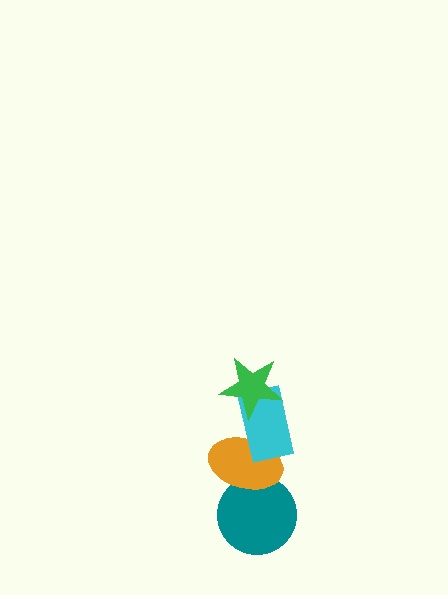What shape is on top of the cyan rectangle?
The green star is on top of the cyan rectangle.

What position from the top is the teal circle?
The teal circle is 4th from the top.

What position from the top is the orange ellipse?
The orange ellipse is 3rd from the top.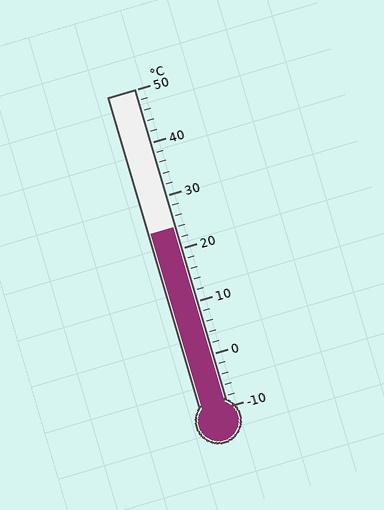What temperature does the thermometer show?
The thermometer shows approximately 24°C.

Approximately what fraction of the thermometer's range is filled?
The thermometer is filled to approximately 55% of its range.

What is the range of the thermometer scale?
The thermometer scale ranges from -10°C to 50°C.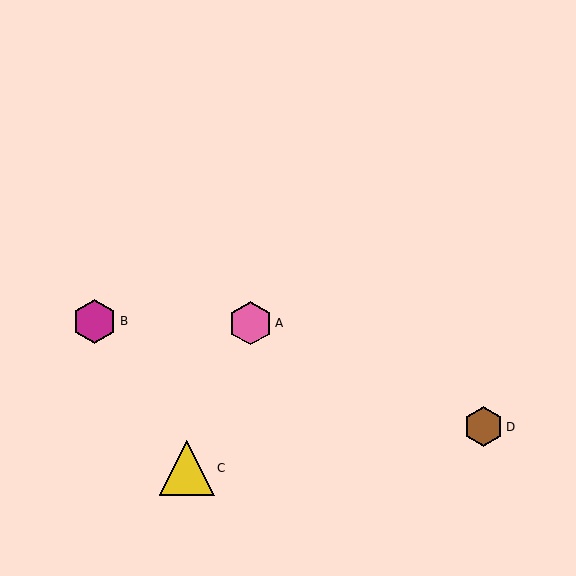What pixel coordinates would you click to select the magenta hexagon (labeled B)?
Click at (95, 321) to select the magenta hexagon B.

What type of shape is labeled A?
Shape A is a pink hexagon.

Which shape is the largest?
The yellow triangle (labeled C) is the largest.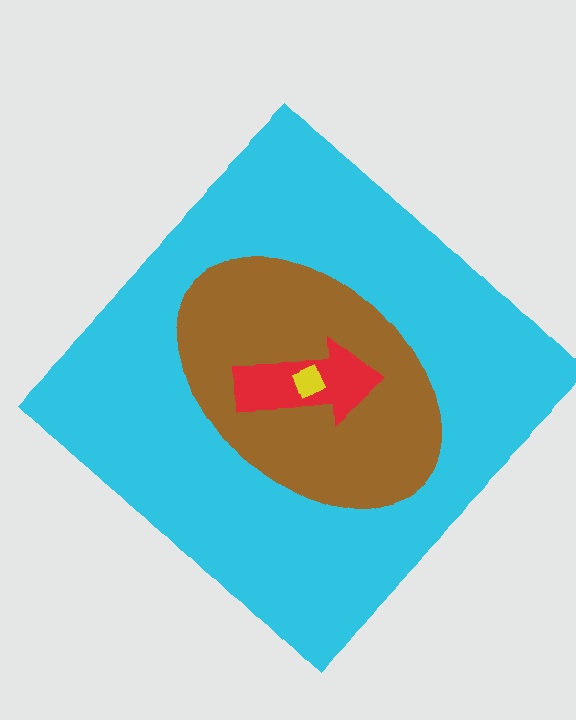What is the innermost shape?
The yellow diamond.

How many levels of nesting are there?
4.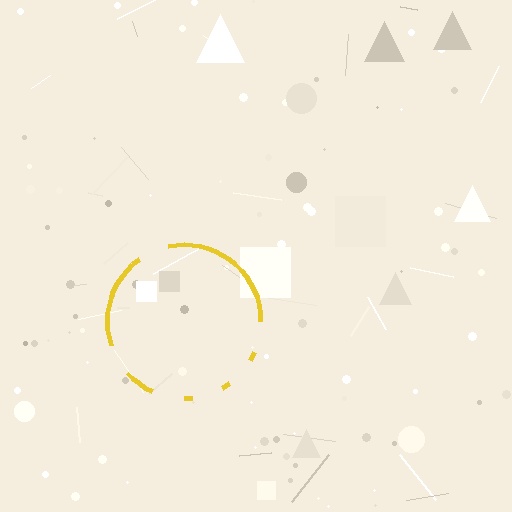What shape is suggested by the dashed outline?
The dashed outline suggests a circle.